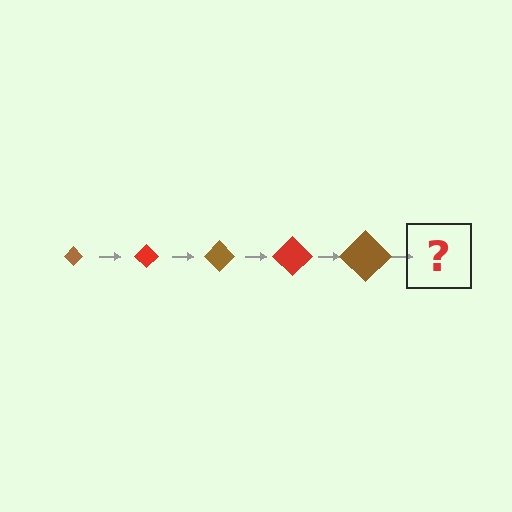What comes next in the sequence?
The next element should be a red diamond, larger than the previous one.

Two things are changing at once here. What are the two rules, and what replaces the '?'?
The two rules are that the diamond grows larger each step and the color cycles through brown and red. The '?' should be a red diamond, larger than the previous one.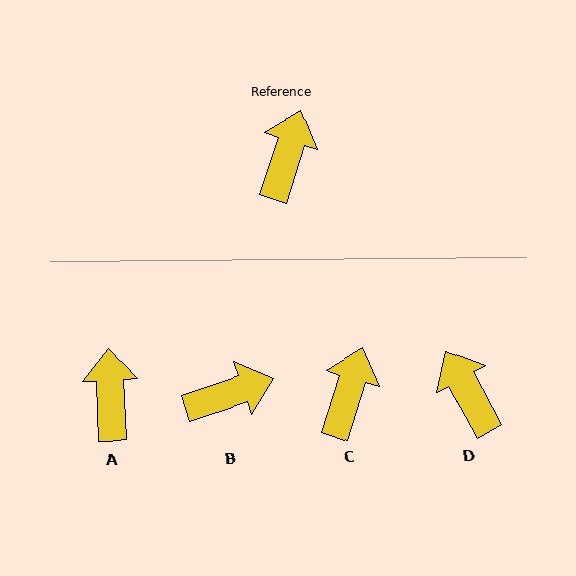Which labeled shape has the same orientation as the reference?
C.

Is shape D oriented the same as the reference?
No, it is off by about 47 degrees.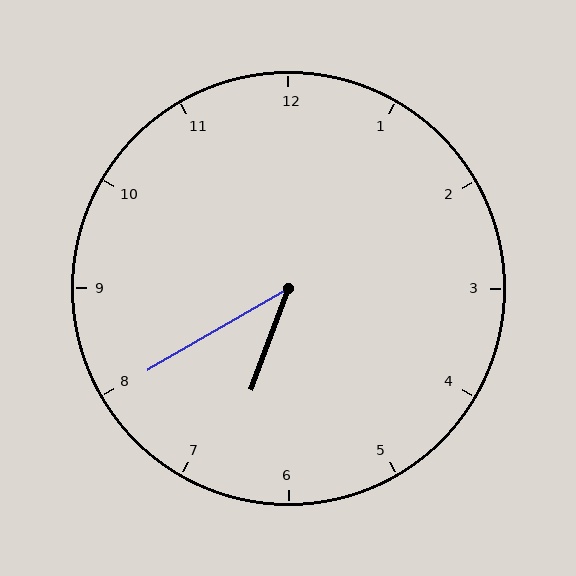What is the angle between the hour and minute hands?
Approximately 40 degrees.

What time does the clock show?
6:40.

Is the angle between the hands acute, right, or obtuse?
It is acute.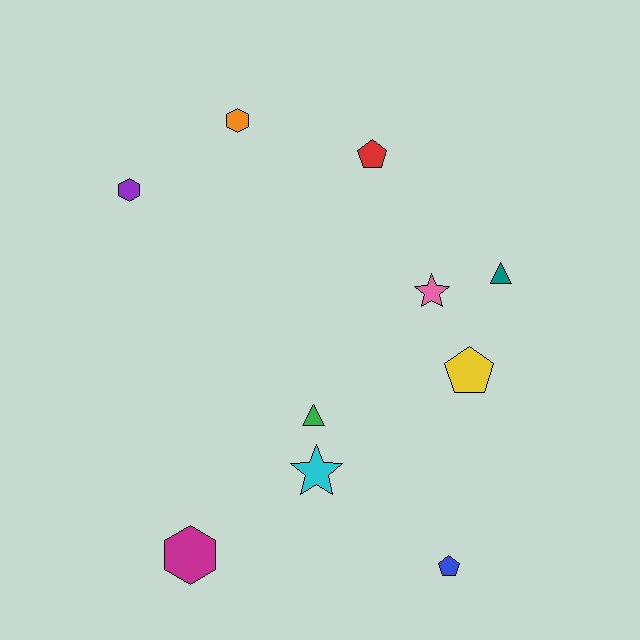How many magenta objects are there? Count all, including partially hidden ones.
There is 1 magenta object.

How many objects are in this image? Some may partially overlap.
There are 10 objects.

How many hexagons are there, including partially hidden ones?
There are 3 hexagons.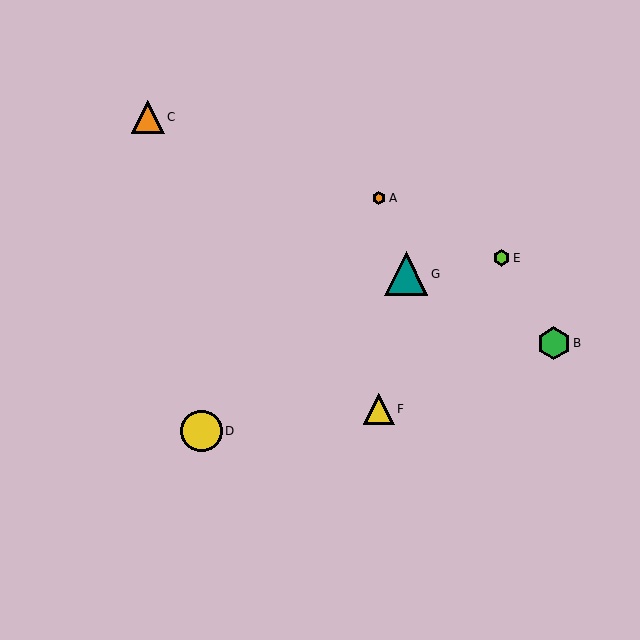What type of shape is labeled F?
Shape F is a yellow triangle.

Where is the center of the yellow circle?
The center of the yellow circle is at (202, 431).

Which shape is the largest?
The teal triangle (labeled G) is the largest.